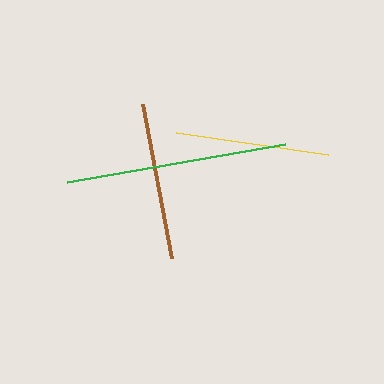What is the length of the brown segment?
The brown segment is approximately 157 pixels long.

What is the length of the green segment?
The green segment is approximately 221 pixels long.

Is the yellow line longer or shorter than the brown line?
The brown line is longer than the yellow line.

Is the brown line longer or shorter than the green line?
The green line is longer than the brown line.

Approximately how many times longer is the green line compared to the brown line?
The green line is approximately 1.4 times the length of the brown line.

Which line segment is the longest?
The green line is the longest at approximately 221 pixels.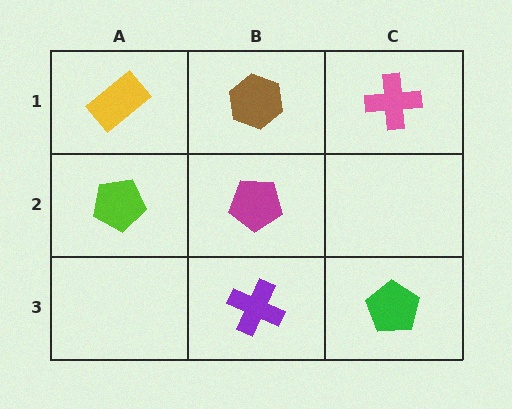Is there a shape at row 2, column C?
No, that cell is empty.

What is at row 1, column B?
A brown hexagon.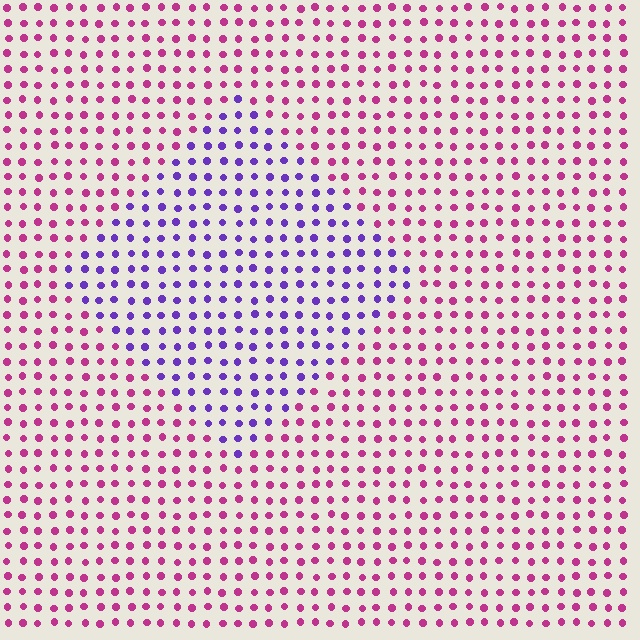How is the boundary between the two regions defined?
The boundary is defined purely by a slight shift in hue (about 57 degrees). Spacing, size, and orientation are identical on both sides.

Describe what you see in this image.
The image is filled with small magenta elements in a uniform arrangement. A diamond-shaped region is visible where the elements are tinted to a slightly different hue, forming a subtle color boundary.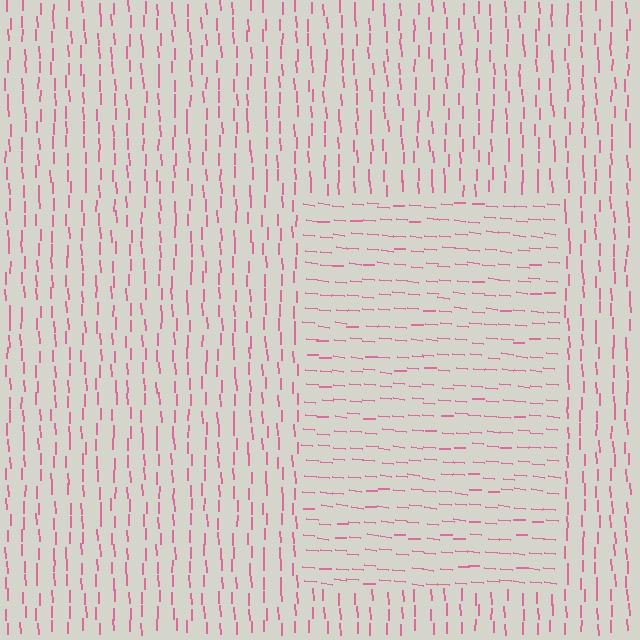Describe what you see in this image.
The image is filled with small pink line segments. A rectangle region in the image has lines oriented differently from the surrounding lines, creating a visible texture boundary.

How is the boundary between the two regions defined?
The boundary is defined purely by a change in line orientation (approximately 83 degrees difference). All lines are the same color and thickness.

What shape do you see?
I see a rectangle.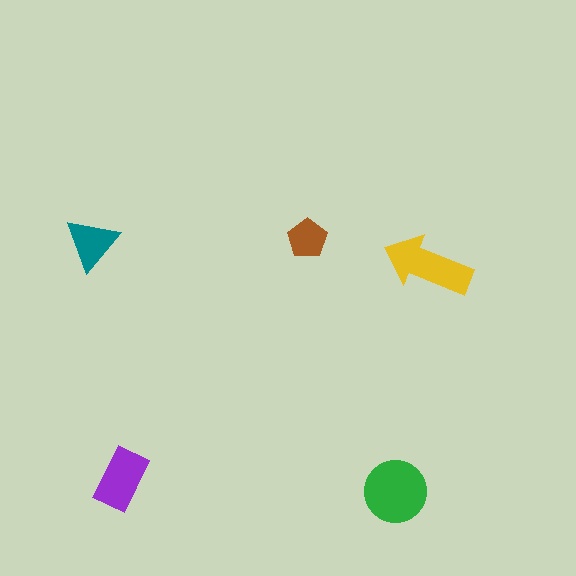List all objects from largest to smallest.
The green circle, the yellow arrow, the purple rectangle, the teal triangle, the brown pentagon.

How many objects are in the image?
There are 5 objects in the image.